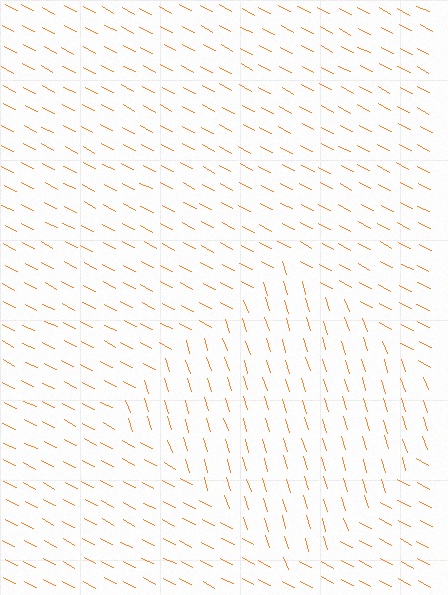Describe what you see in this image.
The image is filled with small orange line segments. A diamond region in the image has lines oriented differently from the surrounding lines, creating a visible texture boundary.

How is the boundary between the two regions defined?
The boundary is defined purely by a change in line orientation (approximately 45 degrees difference). All lines are the same color and thickness.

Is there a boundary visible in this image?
Yes, there is a texture boundary formed by a change in line orientation.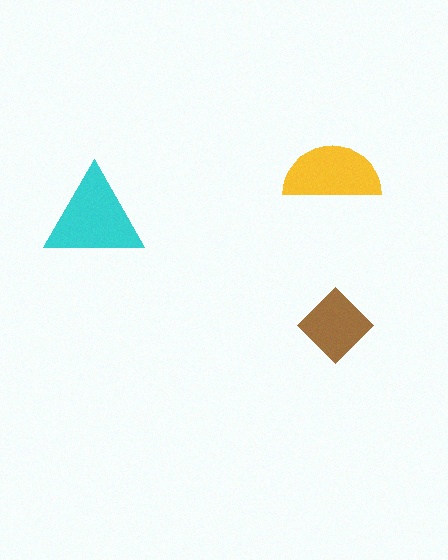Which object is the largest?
The cyan triangle.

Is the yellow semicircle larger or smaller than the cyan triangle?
Smaller.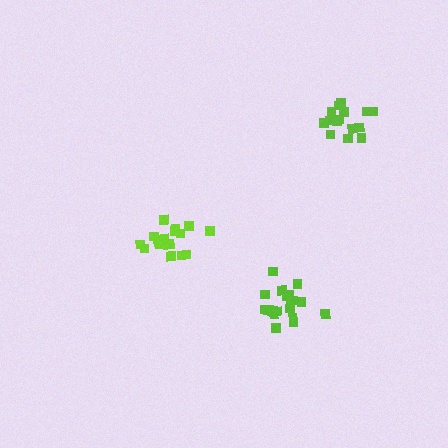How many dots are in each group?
Group 1: 15 dots, Group 2: 21 dots, Group 3: 19 dots (55 total).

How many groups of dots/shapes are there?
There are 3 groups.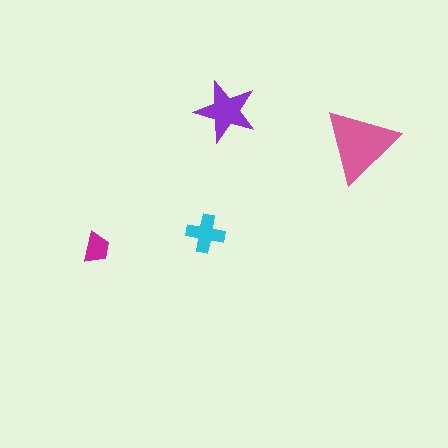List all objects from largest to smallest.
The pink triangle, the purple star, the cyan cross, the magenta trapezoid.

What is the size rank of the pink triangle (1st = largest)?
1st.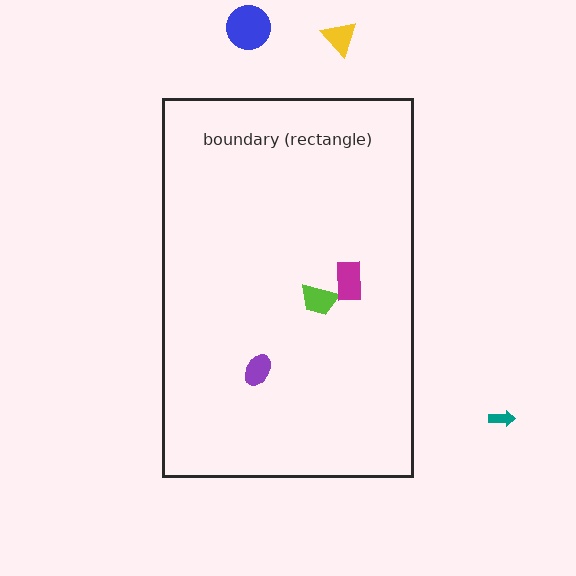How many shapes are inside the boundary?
3 inside, 3 outside.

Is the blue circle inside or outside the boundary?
Outside.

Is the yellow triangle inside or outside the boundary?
Outside.